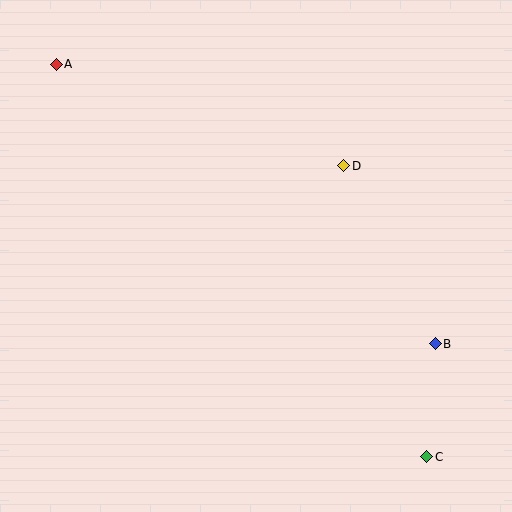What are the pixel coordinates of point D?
Point D is at (344, 166).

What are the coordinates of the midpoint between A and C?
The midpoint between A and C is at (242, 260).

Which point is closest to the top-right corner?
Point D is closest to the top-right corner.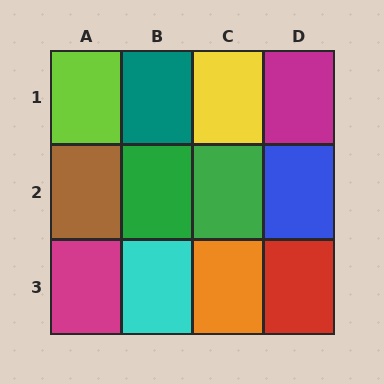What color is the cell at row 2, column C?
Green.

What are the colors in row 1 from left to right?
Lime, teal, yellow, magenta.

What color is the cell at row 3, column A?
Magenta.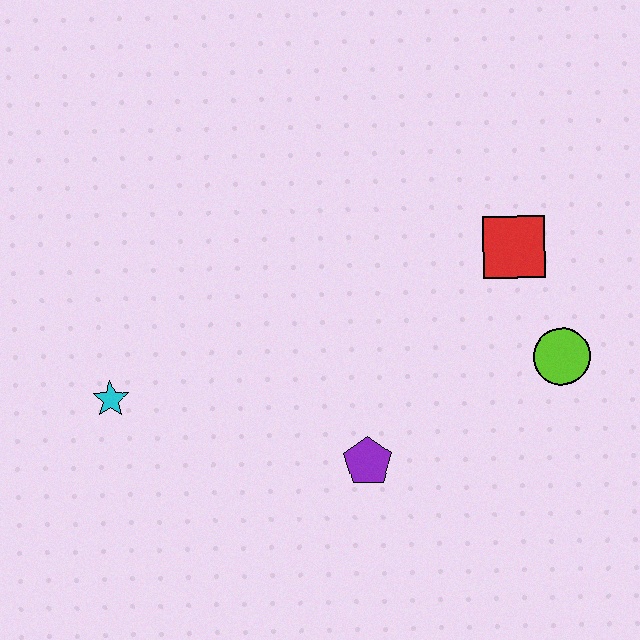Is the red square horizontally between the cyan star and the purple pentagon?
No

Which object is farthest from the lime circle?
The cyan star is farthest from the lime circle.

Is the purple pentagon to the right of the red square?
No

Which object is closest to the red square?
The lime circle is closest to the red square.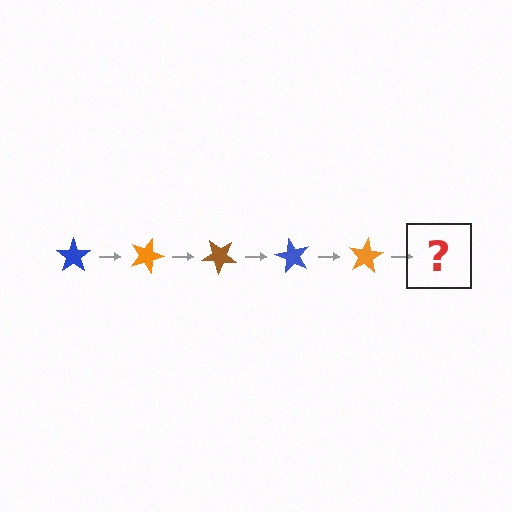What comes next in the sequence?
The next element should be a brown star, rotated 100 degrees from the start.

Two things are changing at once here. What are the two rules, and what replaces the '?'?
The two rules are that it rotates 20 degrees each step and the color cycles through blue, orange, and brown. The '?' should be a brown star, rotated 100 degrees from the start.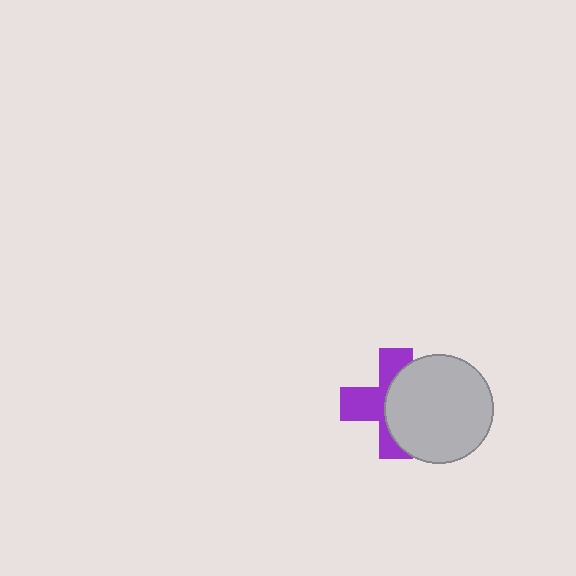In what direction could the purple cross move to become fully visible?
The purple cross could move left. That would shift it out from behind the light gray circle entirely.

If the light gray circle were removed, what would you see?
You would see the complete purple cross.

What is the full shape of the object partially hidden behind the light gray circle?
The partially hidden object is a purple cross.